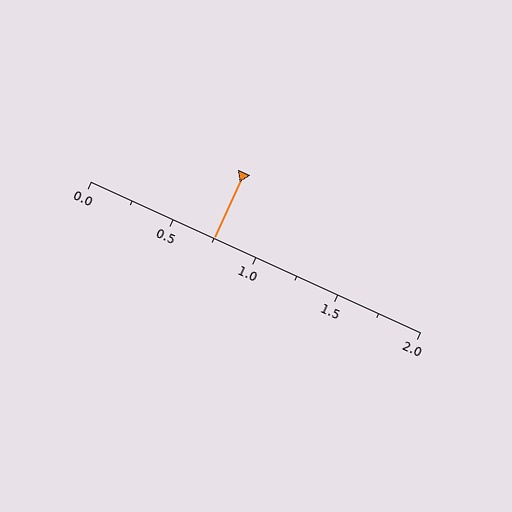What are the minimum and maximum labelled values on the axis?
The axis runs from 0.0 to 2.0.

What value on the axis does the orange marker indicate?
The marker indicates approximately 0.75.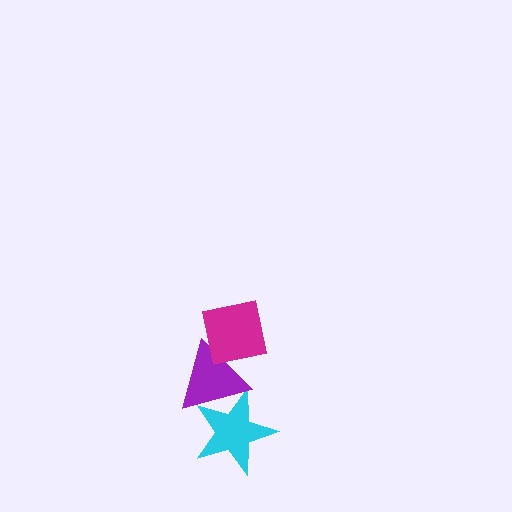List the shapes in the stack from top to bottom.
From top to bottom: the magenta square, the purple triangle, the cyan star.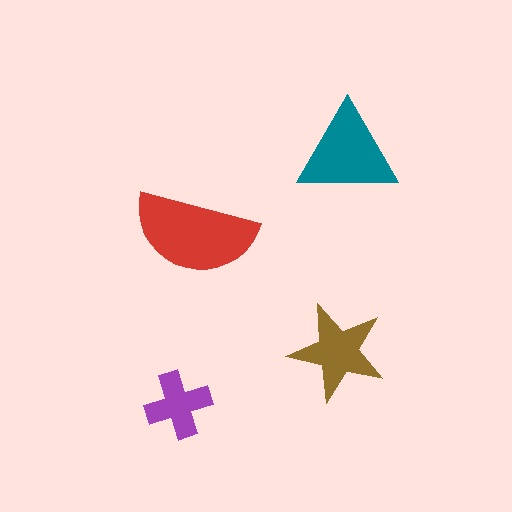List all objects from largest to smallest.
The red semicircle, the teal triangle, the brown star, the purple cross.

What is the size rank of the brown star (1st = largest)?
3rd.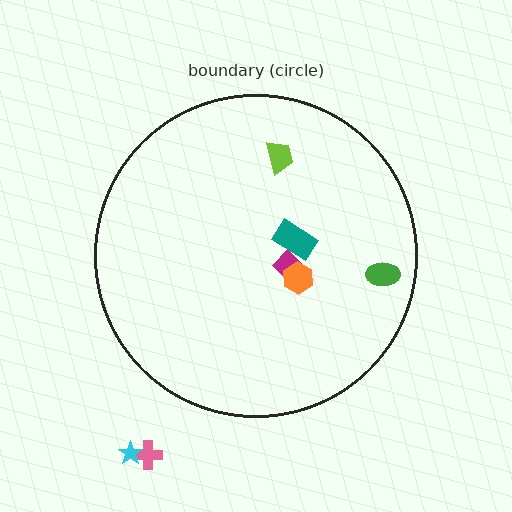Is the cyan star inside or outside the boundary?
Outside.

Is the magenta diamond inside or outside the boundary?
Inside.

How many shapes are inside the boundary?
5 inside, 2 outside.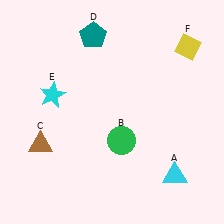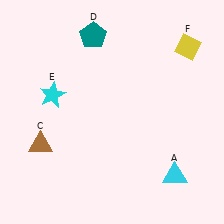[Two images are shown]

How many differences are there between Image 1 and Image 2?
There is 1 difference between the two images.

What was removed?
The green circle (B) was removed in Image 2.